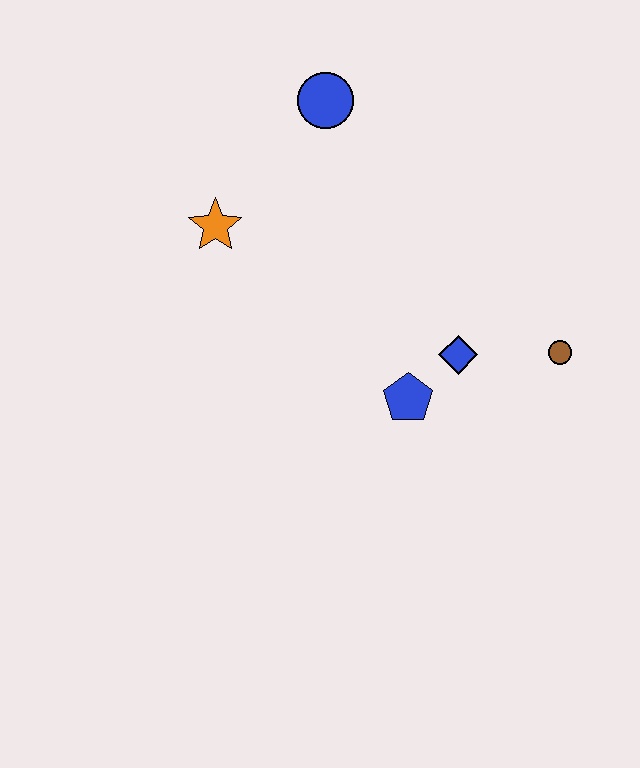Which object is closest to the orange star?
The blue circle is closest to the orange star.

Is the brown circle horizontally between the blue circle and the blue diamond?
No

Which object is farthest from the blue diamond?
The blue circle is farthest from the blue diamond.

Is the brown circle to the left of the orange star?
No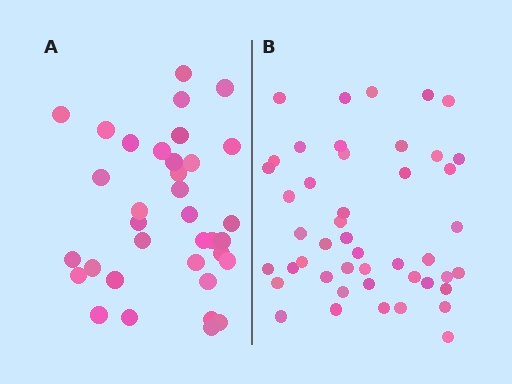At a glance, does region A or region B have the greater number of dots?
Region B (the right region) has more dots.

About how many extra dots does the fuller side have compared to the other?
Region B has roughly 12 or so more dots than region A.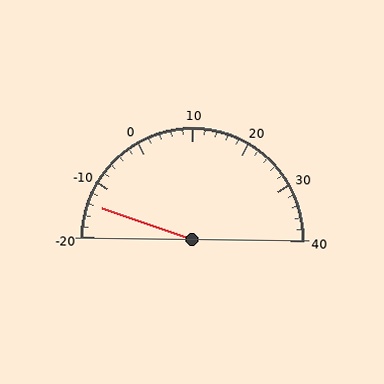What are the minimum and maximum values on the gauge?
The gauge ranges from -20 to 40.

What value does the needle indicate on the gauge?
The needle indicates approximately -14.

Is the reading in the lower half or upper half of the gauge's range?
The reading is in the lower half of the range (-20 to 40).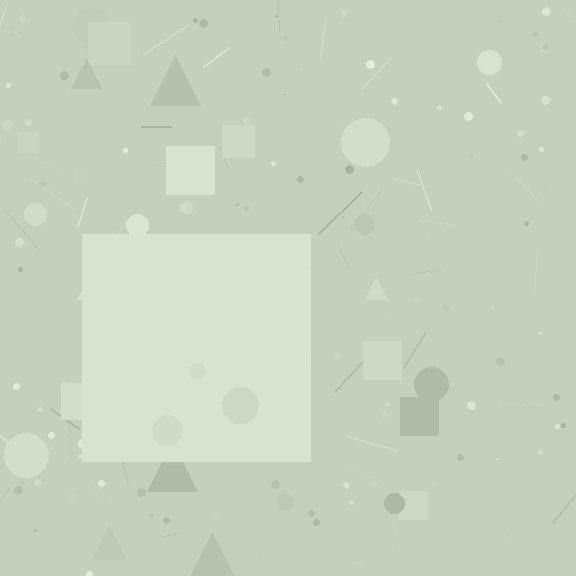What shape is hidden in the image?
A square is hidden in the image.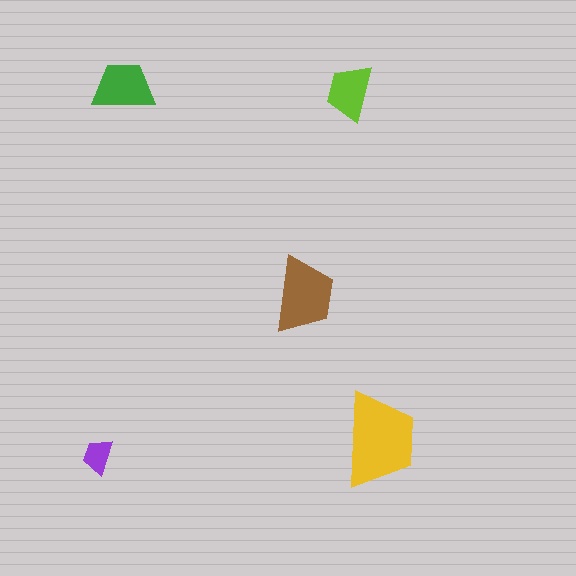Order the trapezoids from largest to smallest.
the yellow one, the brown one, the green one, the lime one, the purple one.